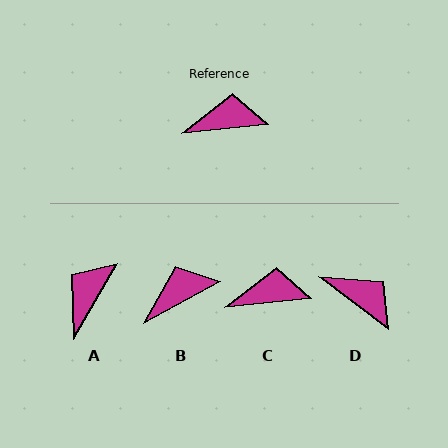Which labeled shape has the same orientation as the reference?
C.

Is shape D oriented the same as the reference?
No, it is off by about 42 degrees.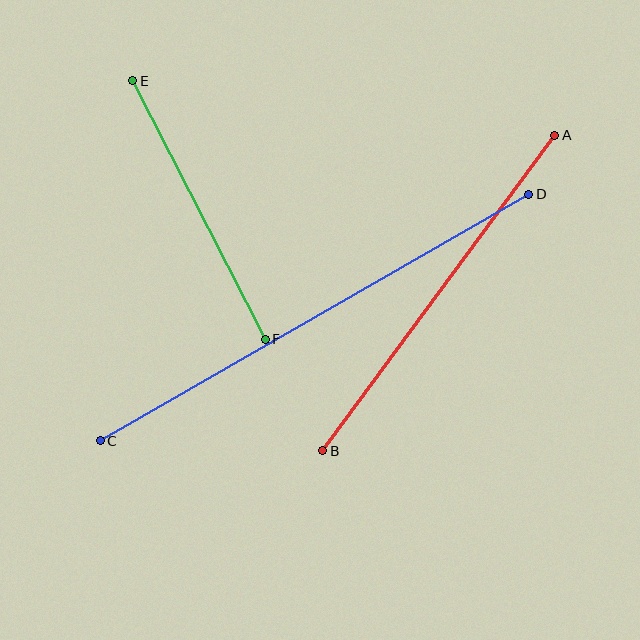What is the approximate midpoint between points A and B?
The midpoint is at approximately (439, 293) pixels.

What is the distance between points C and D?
The distance is approximately 494 pixels.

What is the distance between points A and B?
The distance is approximately 392 pixels.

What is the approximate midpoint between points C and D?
The midpoint is at approximately (314, 318) pixels.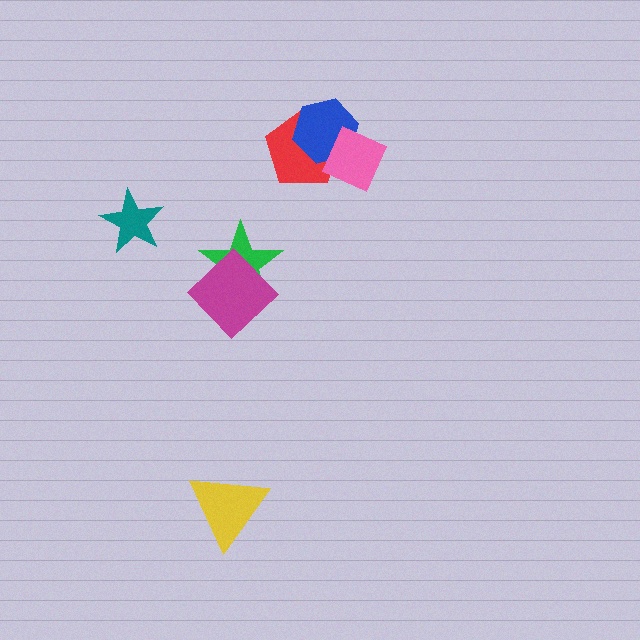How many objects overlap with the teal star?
0 objects overlap with the teal star.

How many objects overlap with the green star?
1 object overlaps with the green star.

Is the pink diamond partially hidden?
No, no other shape covers it.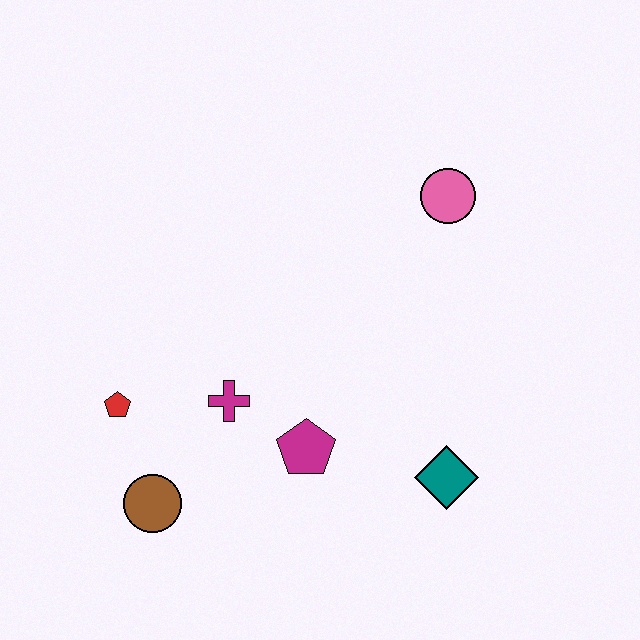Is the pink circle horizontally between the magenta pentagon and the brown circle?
No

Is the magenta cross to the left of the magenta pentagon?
Yes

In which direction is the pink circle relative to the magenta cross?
The pink circle is to the right of the magenta cross.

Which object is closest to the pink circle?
The teal diamond is closest to the pink circle.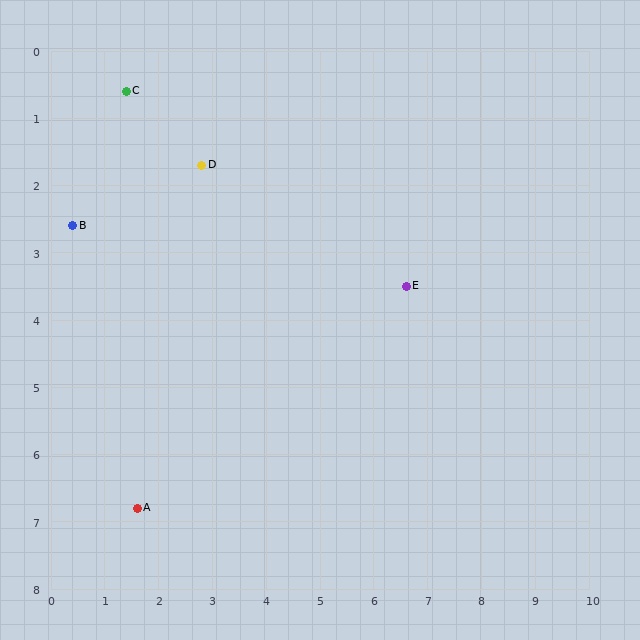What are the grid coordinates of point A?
Point A is at approximately (1.6, 6.8).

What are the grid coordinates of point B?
Point B is at approximately (0.4, 2.6).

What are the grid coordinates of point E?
Point E is at approximately (6.6, 3.5).